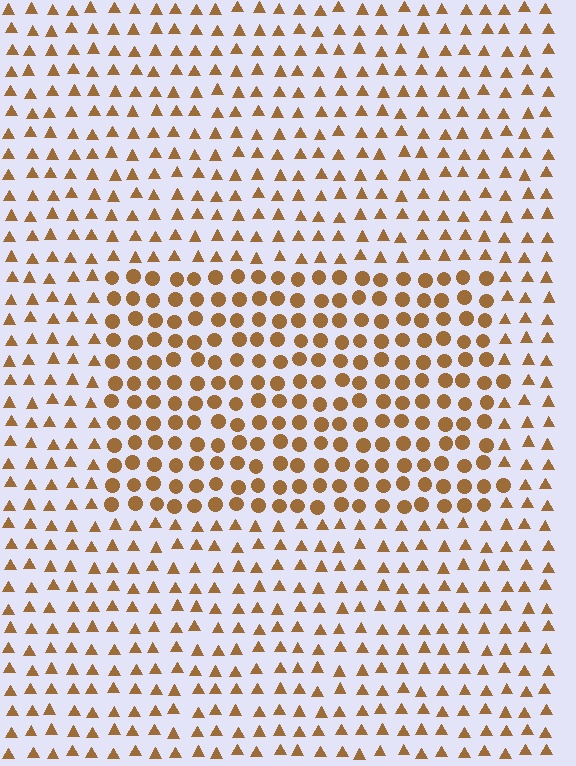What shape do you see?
I see a rectangle.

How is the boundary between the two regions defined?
The boundary is defined by a change in element shape: circles inside vs. triangles outside. All elements share the same color and spacing.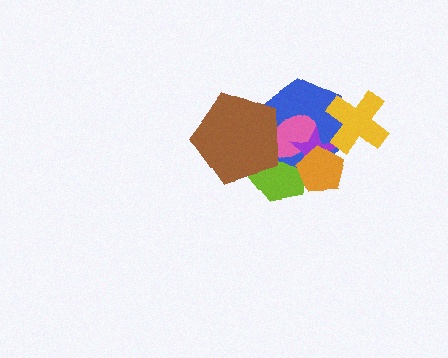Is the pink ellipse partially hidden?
Yes, it is partially covered by another shape.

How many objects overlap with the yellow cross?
2 objects overlap with the yellow cross.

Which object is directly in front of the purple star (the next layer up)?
The orange pentagon is directly in front of the purple star.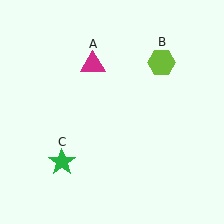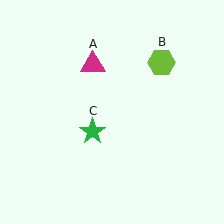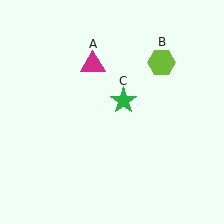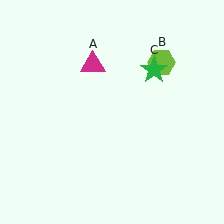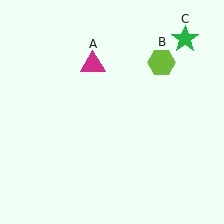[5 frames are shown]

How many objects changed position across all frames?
1 object changed position: green star (object C).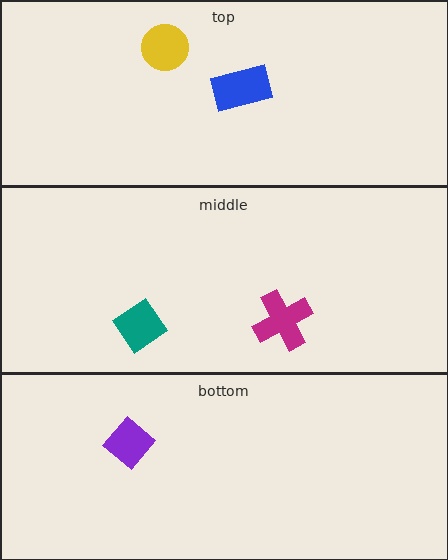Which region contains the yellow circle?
The top region.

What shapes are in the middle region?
The teal diamond, the magenta cross.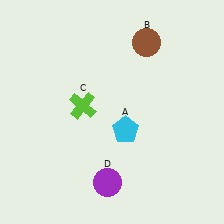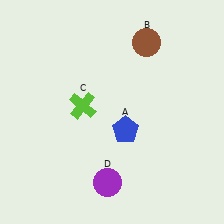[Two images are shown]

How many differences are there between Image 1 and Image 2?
There is 1 difference between the two images.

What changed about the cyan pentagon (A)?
In Image 1, A is cyan. In Image 2, it changed to blue.